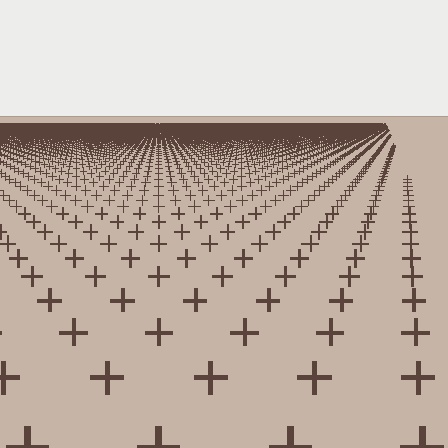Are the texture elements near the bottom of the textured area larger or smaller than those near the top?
Larger. Near the bottom, elements are closer to the viewer and appear at a bigger on-screen size.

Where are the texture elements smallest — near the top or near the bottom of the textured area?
Near the top.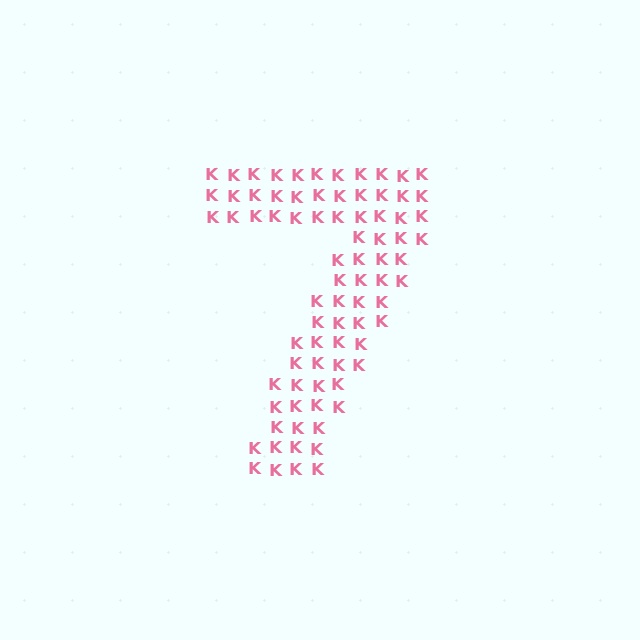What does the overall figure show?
The overall figure shows the digit 7.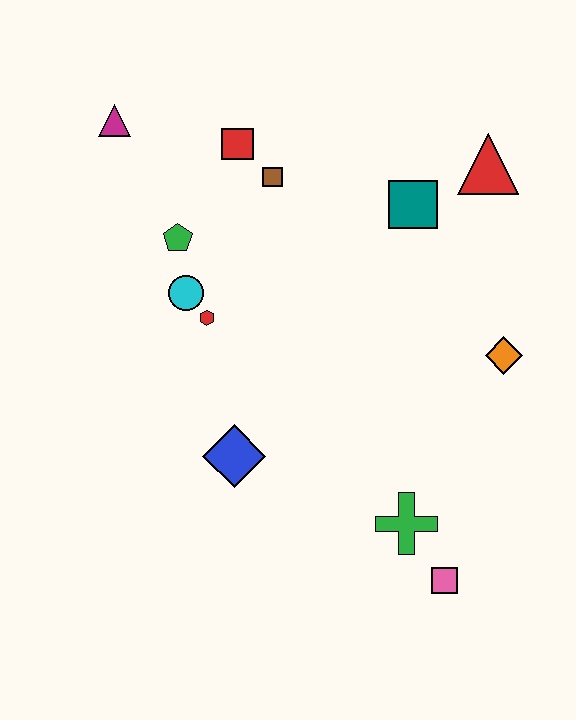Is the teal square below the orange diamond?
No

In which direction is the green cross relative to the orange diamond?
The green cross is below the orange diamond.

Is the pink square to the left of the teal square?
No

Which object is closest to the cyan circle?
The red hexagon is closest to the cyan circle.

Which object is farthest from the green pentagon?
The pink square is farthest from the green pentagon.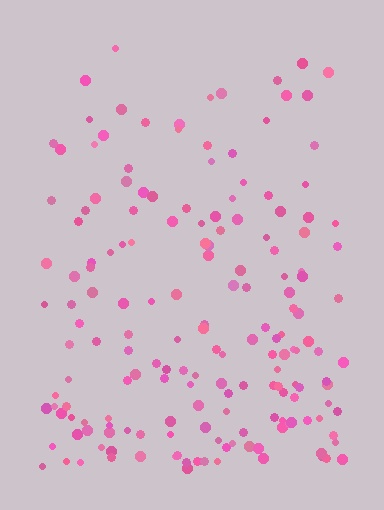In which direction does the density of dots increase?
From top to bottom, with the bottom side densest.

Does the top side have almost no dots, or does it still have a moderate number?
Still a moderate number, just noticeably fewer than the bottom.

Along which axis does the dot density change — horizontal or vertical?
Vertical.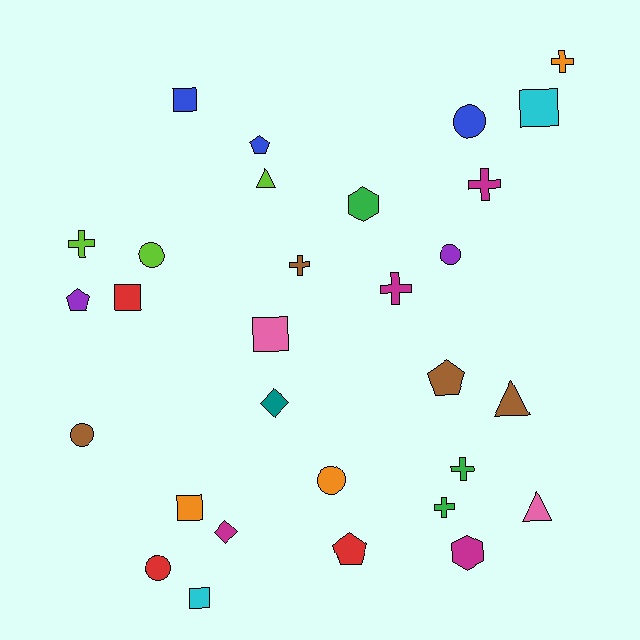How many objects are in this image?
There are 30 objects.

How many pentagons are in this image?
There are 4 pentagons.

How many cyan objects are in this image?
There are 2 cyan objects.